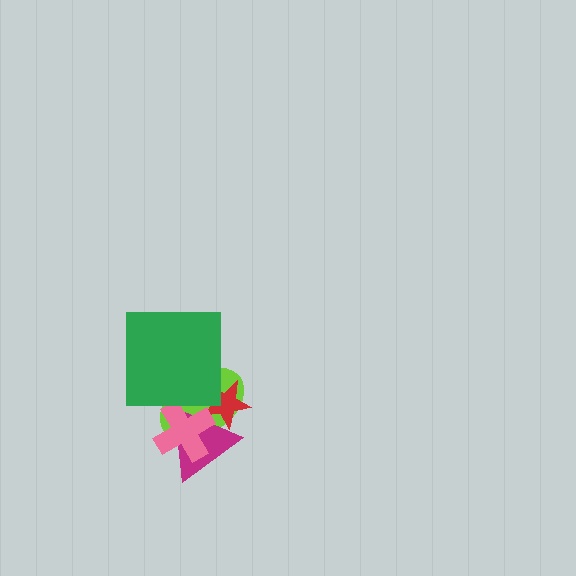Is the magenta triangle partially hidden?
Yes, it is partially covered by another shape.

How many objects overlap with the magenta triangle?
3 objects overlap with the magenta triangle.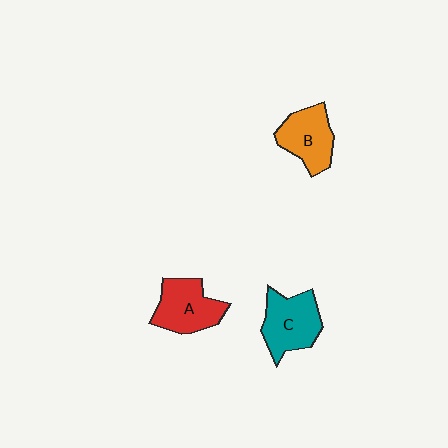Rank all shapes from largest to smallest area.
From largest to smallest: C (teal), A (red), B (orange).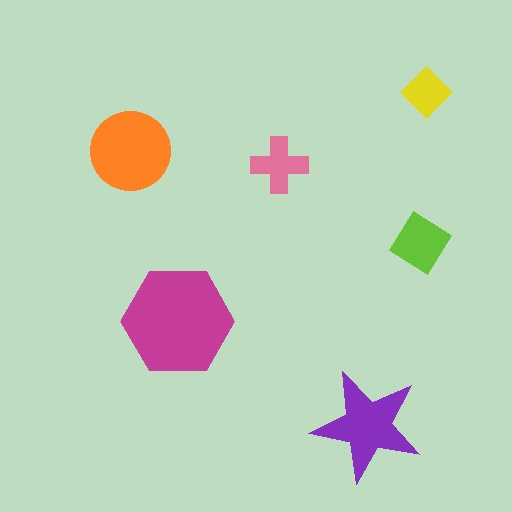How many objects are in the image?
There are 6 objects in the image.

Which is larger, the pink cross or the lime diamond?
The lime diamond.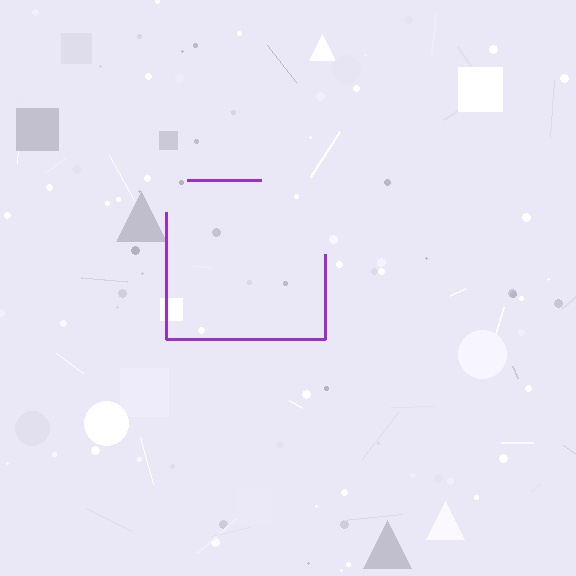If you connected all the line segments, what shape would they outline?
They would outline a square.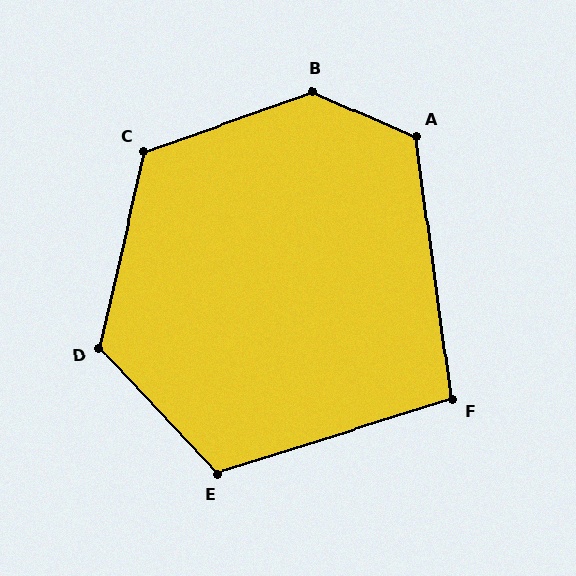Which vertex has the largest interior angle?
B, at approximately 136 degrees.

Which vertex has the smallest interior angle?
F, at approximately 100 degrees.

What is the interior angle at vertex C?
Approximately 123 degrees (obtuse).